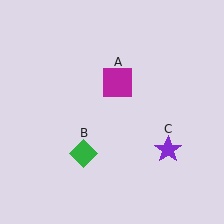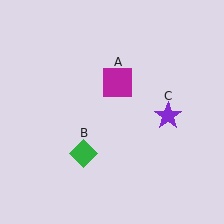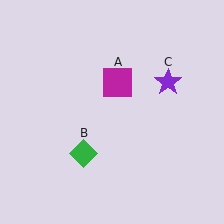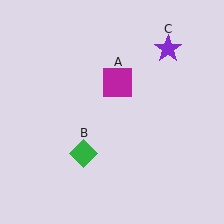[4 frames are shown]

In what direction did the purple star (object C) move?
The purple star (object C) moved up.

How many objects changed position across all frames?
1 object changed position: purple star (object C).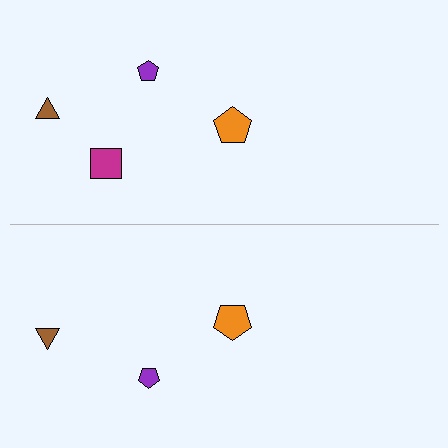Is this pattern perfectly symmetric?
No, the pattern is not perfectly symmetric. A magenta square is missing from the bottom side.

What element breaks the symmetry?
A magenta square is missing from the bottom side.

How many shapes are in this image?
There are 7 shapes in this image.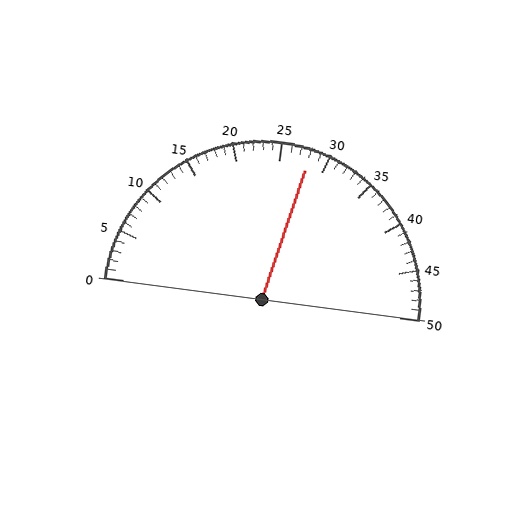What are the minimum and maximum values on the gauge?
The gauge ranges from 0 to 50.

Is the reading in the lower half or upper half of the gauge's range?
The reading is in the upper half of the range (0 to 50).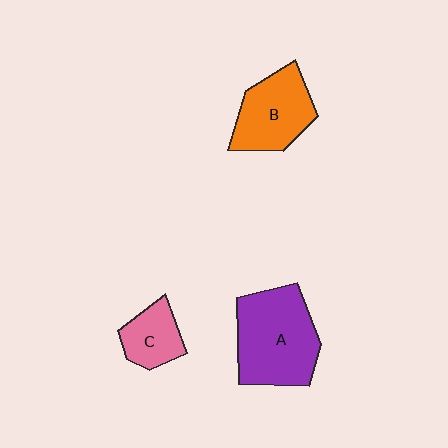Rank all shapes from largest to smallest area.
From largest to smallest: A (purple), B (orange), C (pink).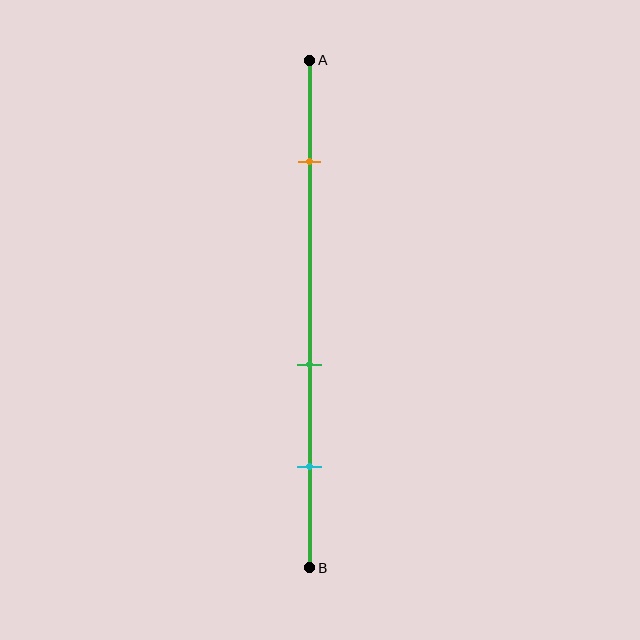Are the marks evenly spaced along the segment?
No, the marks are not evenly spaced.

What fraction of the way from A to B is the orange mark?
The orange mark is approximately 20% (0.2) of the way from A to B.